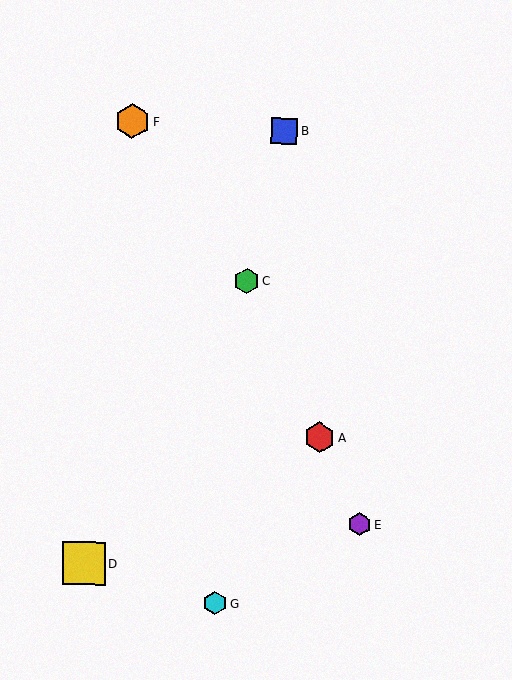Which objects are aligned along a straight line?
Objects A, C, E are aligned along a straight line.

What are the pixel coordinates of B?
Object B is at (284, 131).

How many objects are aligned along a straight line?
3 objects (A, C, E) are aligned along a straight line.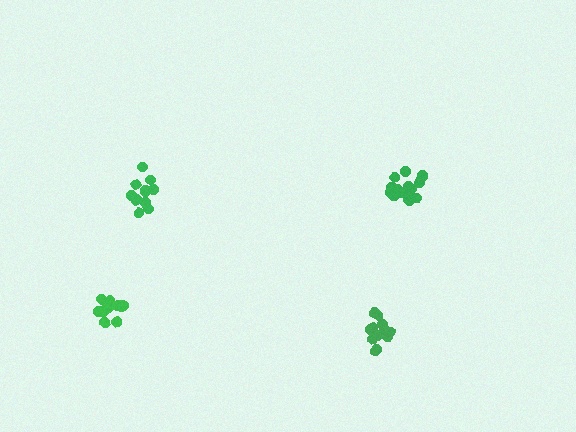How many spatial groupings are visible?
There are 4 spatial groupings.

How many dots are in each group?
Group 1: 11 dots, Group 2: 13 dots, Group 3: 17 dots, Group 4: 11 dots (52 total).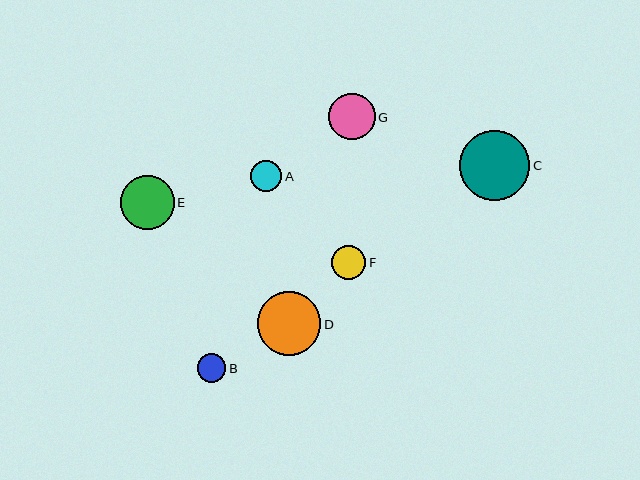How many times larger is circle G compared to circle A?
Circle G is approximately 1.5 times the size of circle A.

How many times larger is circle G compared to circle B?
Circle G is approximately 1.6 times the size of circle B.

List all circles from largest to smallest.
From largest to smallest: C, D, E, G, F, A, B.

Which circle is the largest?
Circle C is the largest with a size of approximately 70 pixels.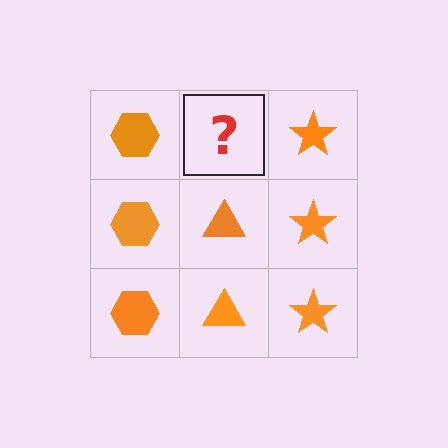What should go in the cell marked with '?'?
The missing cell should contain an orange triangle.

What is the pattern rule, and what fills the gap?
The rule is that each column has a consistent shape. The gap should be filled with an orange triangle.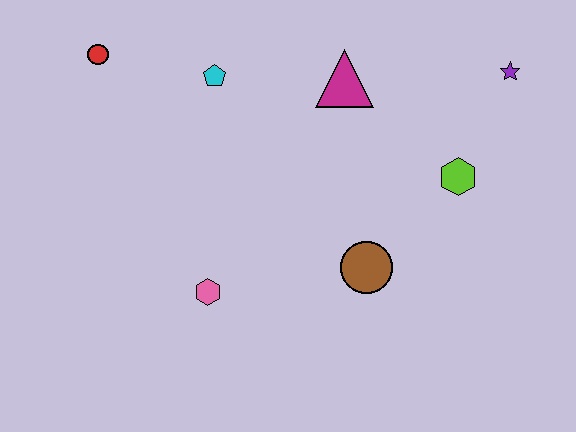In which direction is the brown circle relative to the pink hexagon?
The brown circle is to the right of the pink hexagon.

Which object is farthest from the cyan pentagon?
The purple star is farthest from the cyan pentagon.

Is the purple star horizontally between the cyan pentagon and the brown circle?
No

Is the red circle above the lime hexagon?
Yes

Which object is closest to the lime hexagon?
The purple star is closest to the lime hexagon.